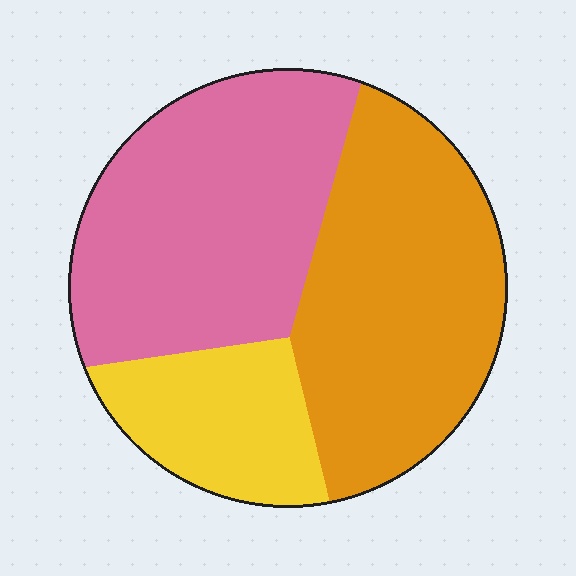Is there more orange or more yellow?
Orange.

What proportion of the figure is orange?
Orange covers roughly 40% of the figure.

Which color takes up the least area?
Yellow, at roughly 20%.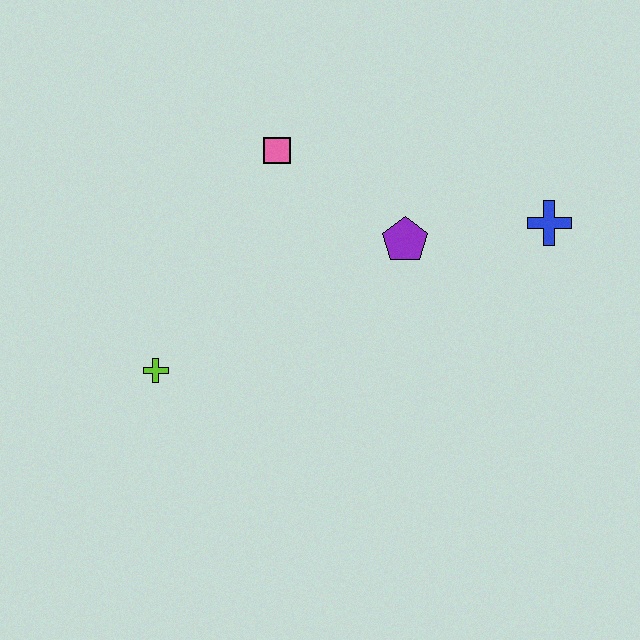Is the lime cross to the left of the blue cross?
Yes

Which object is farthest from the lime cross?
The blue cross is farthest from the lime cross.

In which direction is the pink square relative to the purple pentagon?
The pink square is to the left of the purple pentagon.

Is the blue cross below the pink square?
Yes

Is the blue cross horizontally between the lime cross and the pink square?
No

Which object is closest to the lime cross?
The pink square is closest to the lime cross.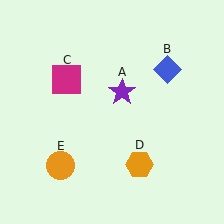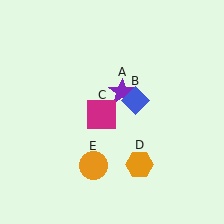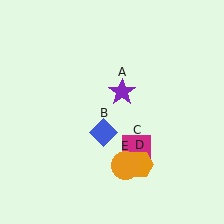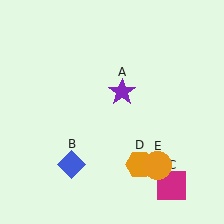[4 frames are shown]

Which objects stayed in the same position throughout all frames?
Purple star (object A) and orange hexagon (object D) remained stationary.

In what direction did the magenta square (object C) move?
The magenta square (object C) moved down and to the right.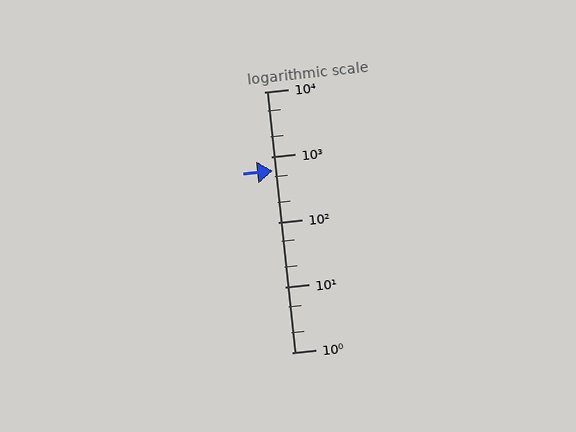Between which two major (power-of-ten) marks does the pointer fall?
The pointer is between 100 and 1000.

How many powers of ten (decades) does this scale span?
The scale spans 4 decades, from 1 to 10000.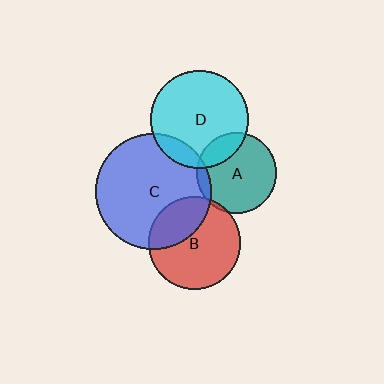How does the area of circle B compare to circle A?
Approximately 1.3 times.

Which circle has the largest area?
Circle C (blue).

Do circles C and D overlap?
Yes.